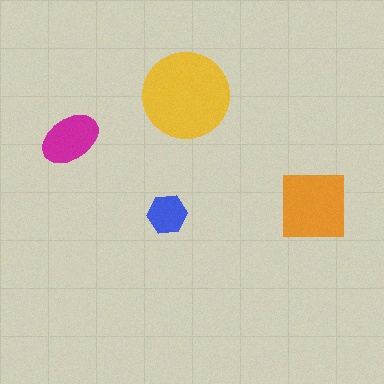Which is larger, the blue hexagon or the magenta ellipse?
The magenta ellipse.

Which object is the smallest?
The blue hexagon.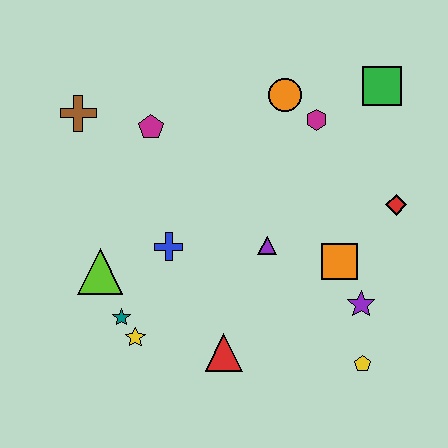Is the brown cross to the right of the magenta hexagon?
No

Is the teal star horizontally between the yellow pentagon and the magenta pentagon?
No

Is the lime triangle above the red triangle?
Yes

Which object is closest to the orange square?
The purple star is closest to the orange square.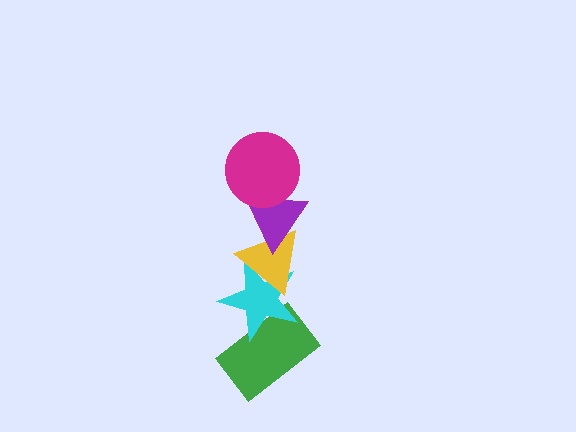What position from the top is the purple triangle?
The purple triangle is 2nd from the top.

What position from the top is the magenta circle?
The magenta circle is 1st from the top.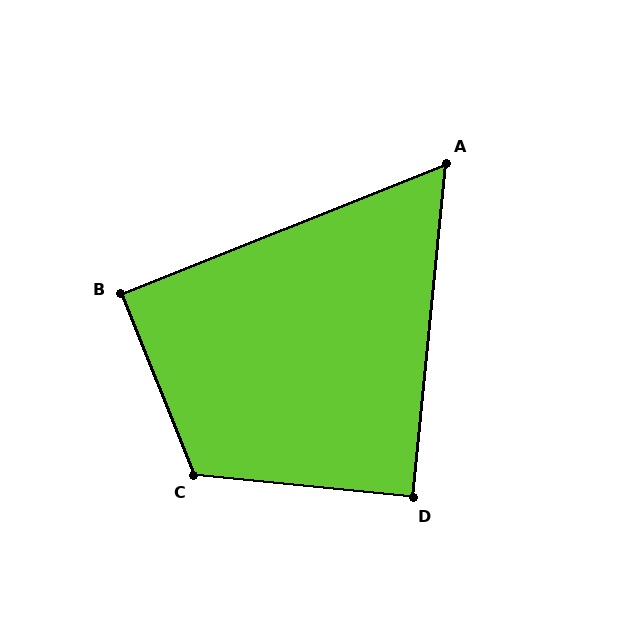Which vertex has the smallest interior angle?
A, at approximately 63 degrees.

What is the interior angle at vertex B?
Approximately 90 degrees (approximately right).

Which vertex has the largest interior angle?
C, at approximately 117 degrees.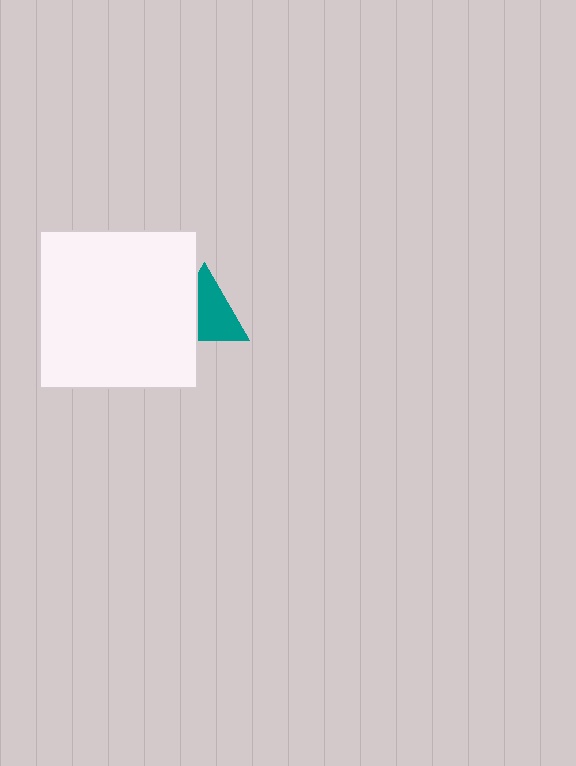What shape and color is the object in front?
The object in front is a white square.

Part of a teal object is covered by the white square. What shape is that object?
It is a triangle.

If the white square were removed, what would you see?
You would see the complete teal triangle.